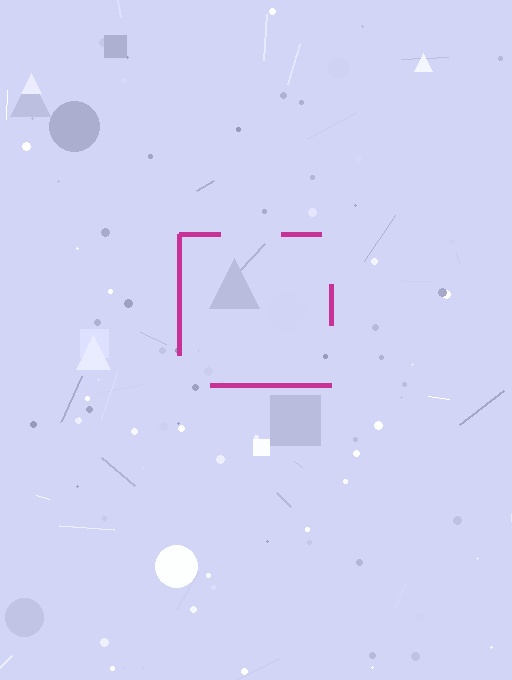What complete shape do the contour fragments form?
The contour fragments form a square.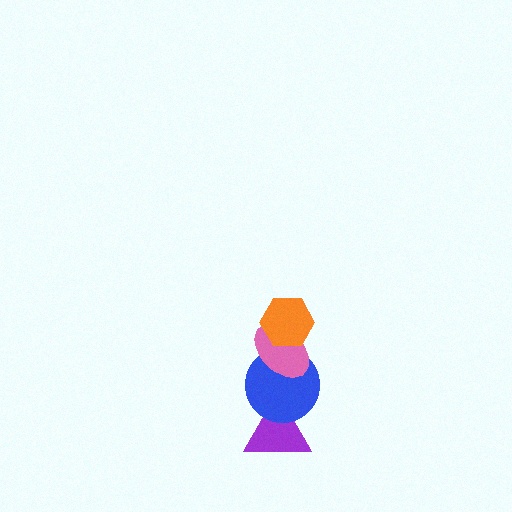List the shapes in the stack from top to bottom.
From top to bottom: the orange hexagon, the pink ellipse, the blue circle, the purple triangle.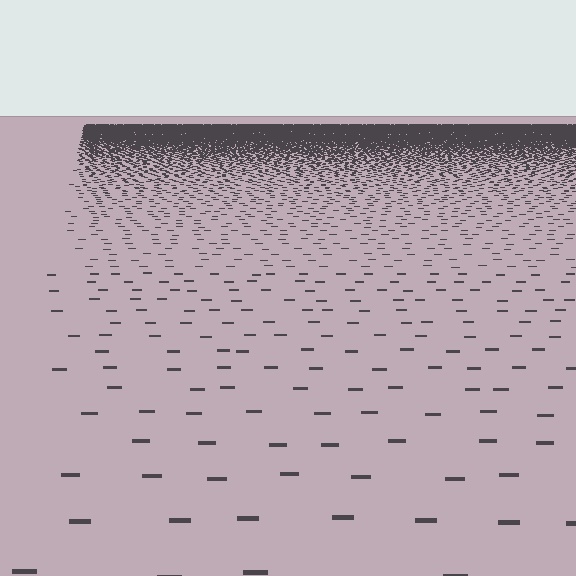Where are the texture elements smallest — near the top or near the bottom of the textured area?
Near the top.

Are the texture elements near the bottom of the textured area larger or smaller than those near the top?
Larger. Near the bottom, elements are closer to the viewer and appear at a bigger on-screen size.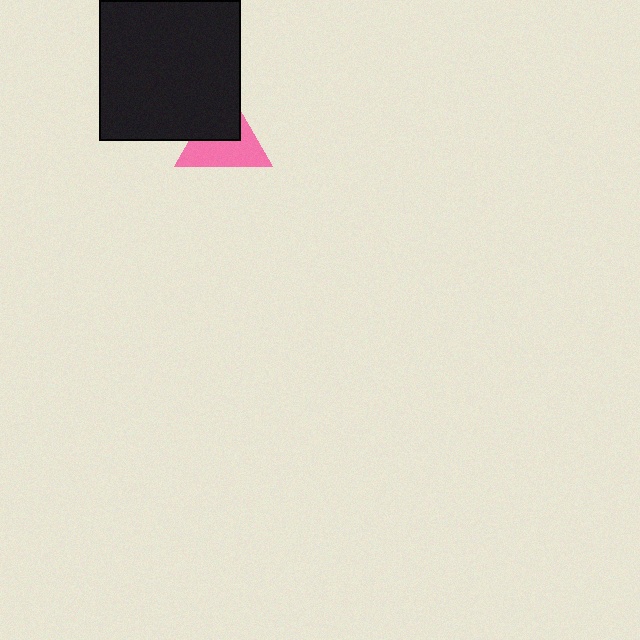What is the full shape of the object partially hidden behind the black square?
The partially hidden object is a pink triangle.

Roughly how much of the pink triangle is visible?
About half of it is visible (roughly 57%).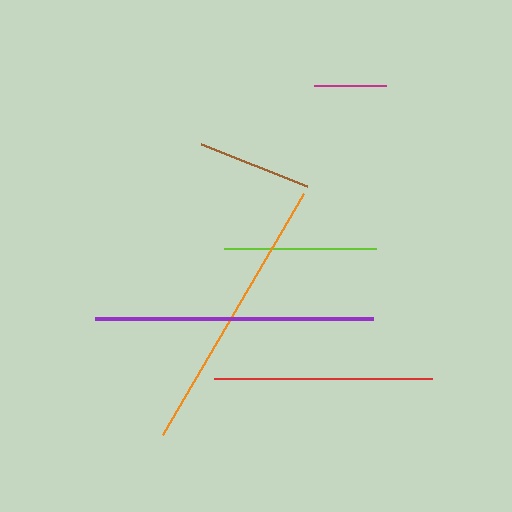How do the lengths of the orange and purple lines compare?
The orange and purple lines are approximately the same length.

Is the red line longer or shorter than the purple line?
The purple line is longer than the red line.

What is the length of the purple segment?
The purple segment is approximately 278 pixels long.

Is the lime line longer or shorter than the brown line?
The lime line is longer than the brown line.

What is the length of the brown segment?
The brown segment is approximately 113 pixels long.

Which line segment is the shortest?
The magenta line is the shortest at approximately 72 pixels.